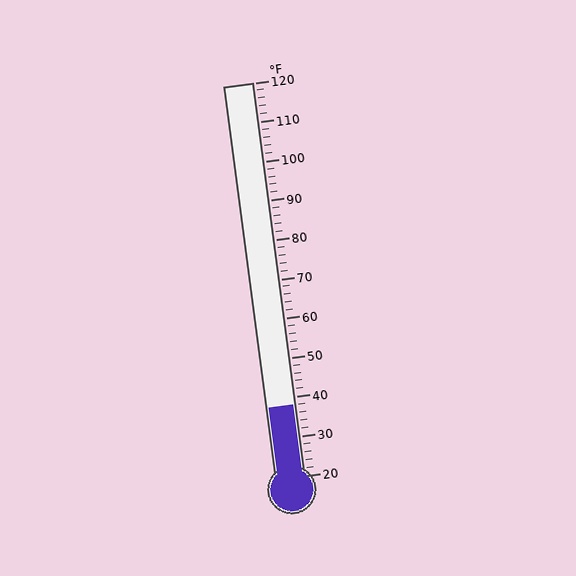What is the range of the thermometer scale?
The thermometer scale ranges from 20°F to 120°F.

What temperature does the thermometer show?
The thermometer shows approximately 38°F.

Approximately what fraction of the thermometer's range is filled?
The thermometer is filled to approximately 20% of its range.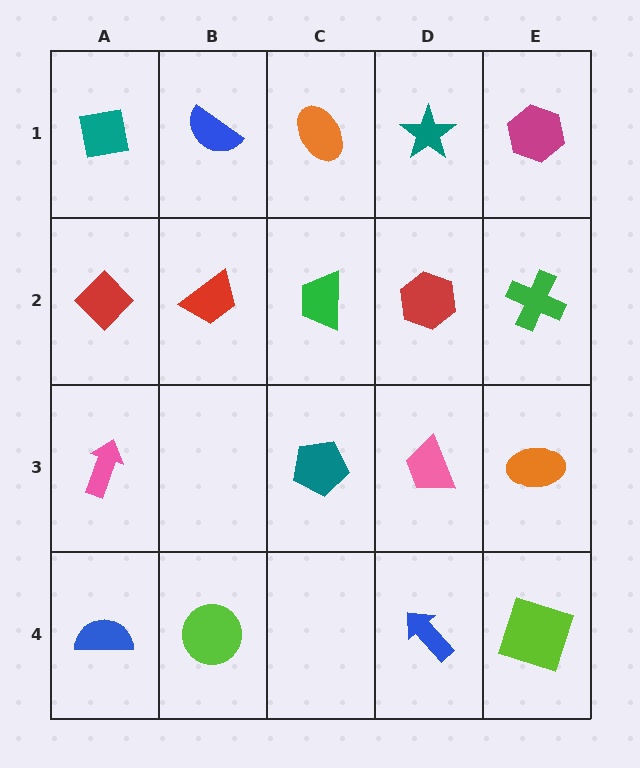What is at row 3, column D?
A pink trapezoid.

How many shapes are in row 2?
5 shapes.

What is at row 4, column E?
A lime square.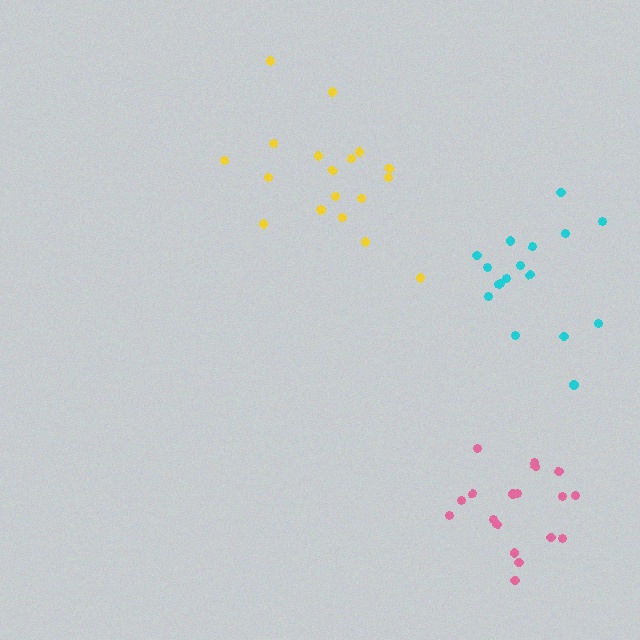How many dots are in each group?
Group 1: 17 dots, Group 2: 18 dots, Group 3: 18 dots (53 total).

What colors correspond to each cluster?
The clusters are colored: cyan, pink, yellow.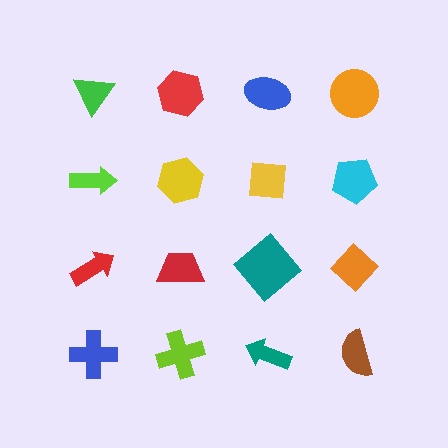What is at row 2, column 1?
A lime arrow.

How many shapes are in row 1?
4 shapes.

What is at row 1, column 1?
A green triangle.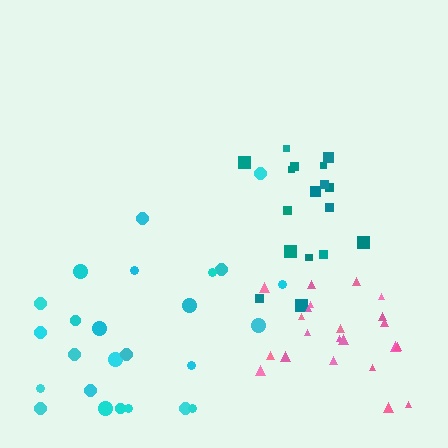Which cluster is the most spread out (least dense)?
Cyan.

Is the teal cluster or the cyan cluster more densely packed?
Teal.